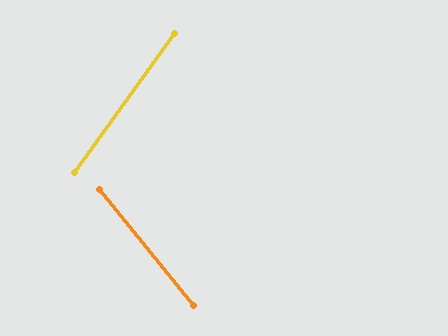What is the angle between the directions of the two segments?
Approximately 75 degrees.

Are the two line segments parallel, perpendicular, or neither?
Neither parallel nor perpendicular — they differ by about 75°.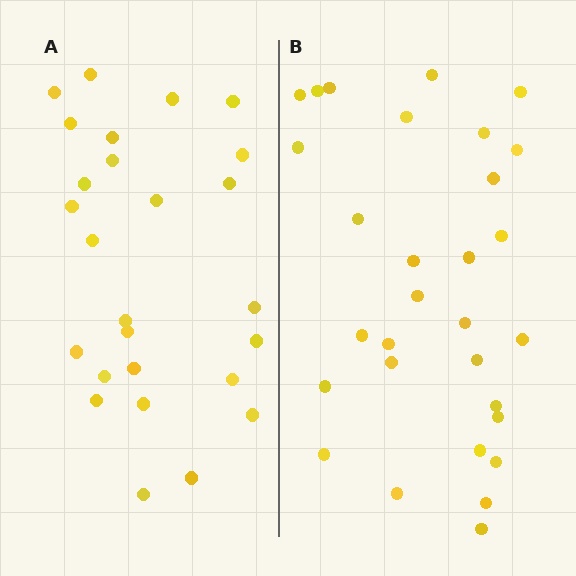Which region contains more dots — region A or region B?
Region B (the right region) has more dots.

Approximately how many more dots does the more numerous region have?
Region B has about 4 more dots than region A.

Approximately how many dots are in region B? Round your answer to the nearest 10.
About 30 dots.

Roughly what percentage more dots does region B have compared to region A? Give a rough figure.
About 15% more.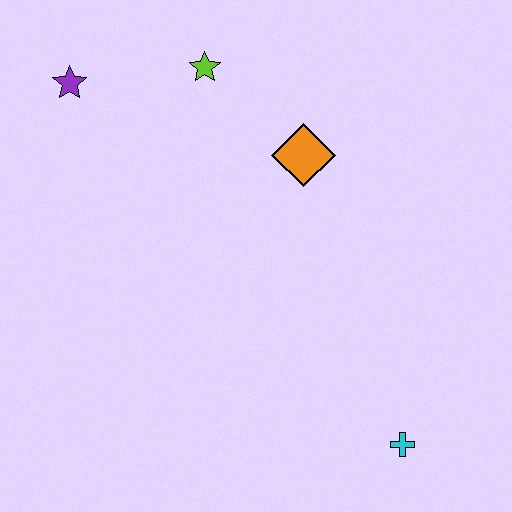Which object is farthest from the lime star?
The cyan cross is farthest from the lime star.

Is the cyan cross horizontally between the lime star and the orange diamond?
No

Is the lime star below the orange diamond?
No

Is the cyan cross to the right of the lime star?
Yes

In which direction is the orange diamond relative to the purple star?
The orange diamond is to the right of the purple star.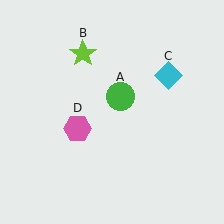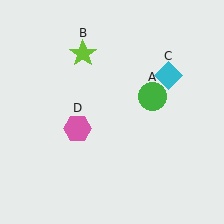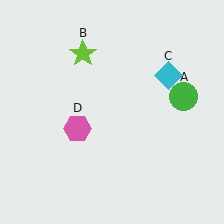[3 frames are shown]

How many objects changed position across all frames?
1 object changed position: green circle (object A).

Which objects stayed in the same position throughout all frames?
Lime star (object B) and cyan diamond (object C) and pink hexagon (object D) remained stationary.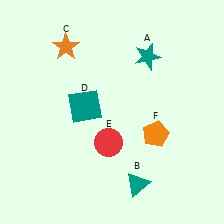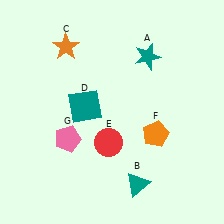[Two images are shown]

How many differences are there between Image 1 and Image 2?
There is 1 difference between the two images.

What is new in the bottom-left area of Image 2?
A pink pentagon (G) was added in the bottom-left area of Image 2.